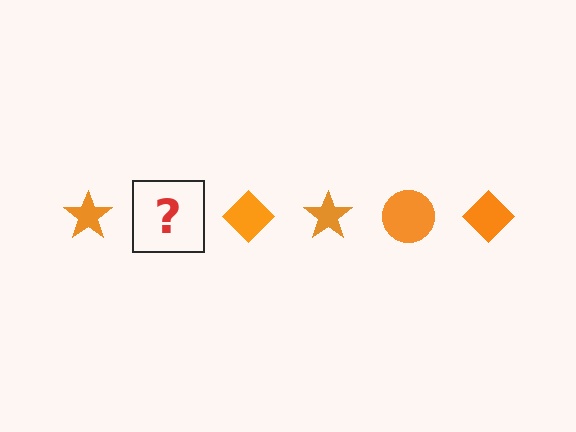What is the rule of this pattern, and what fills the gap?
The rule is that the pattern cycles through star, circle, diamond shapes in orange. The gap should be filled with an orange circle.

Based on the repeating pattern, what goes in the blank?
The blank should be an orange circle.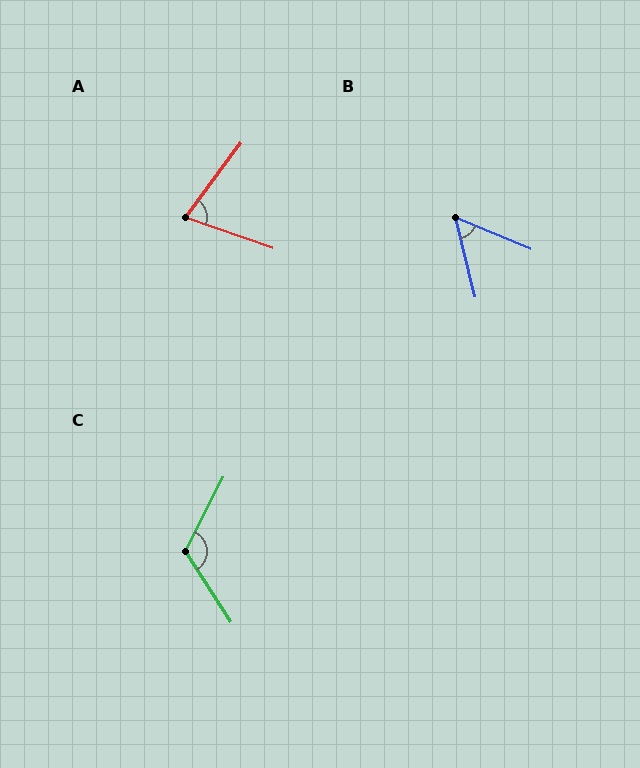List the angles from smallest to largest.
B (54°), A (73°), C (121°).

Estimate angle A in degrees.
Approximately 73 degrees.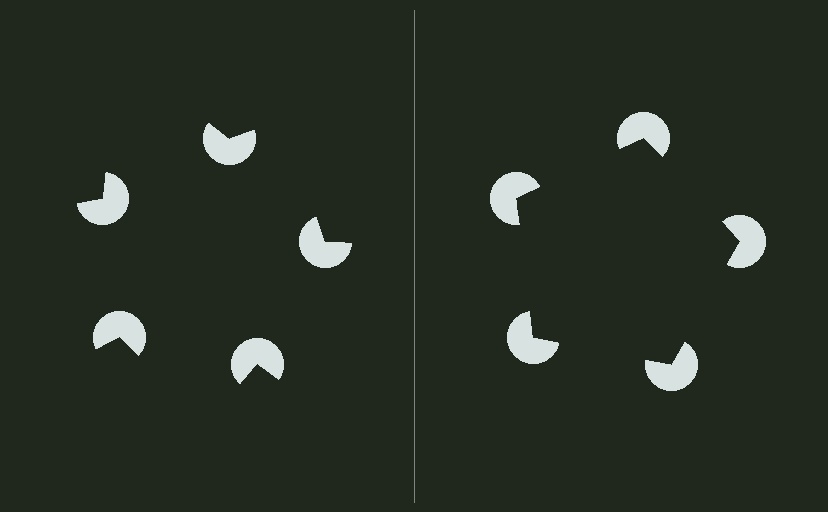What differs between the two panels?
The pac-man discs are positioned identically on both sides; only the wedge orientations differ. On the right they align to a pentagon; on the left they are misaligned.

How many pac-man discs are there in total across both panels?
10 — 5 on each side.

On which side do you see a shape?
An illusory pentagon appears on the right side. On the left side the wedge cuts are rotated, so no coherent shape forms.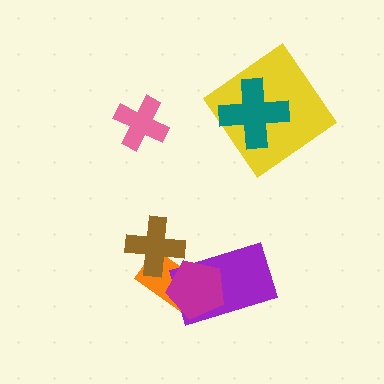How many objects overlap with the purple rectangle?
2 objects overlap with the purple rectangle.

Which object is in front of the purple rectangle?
The magenta pentagon is in front of the purple rectangle.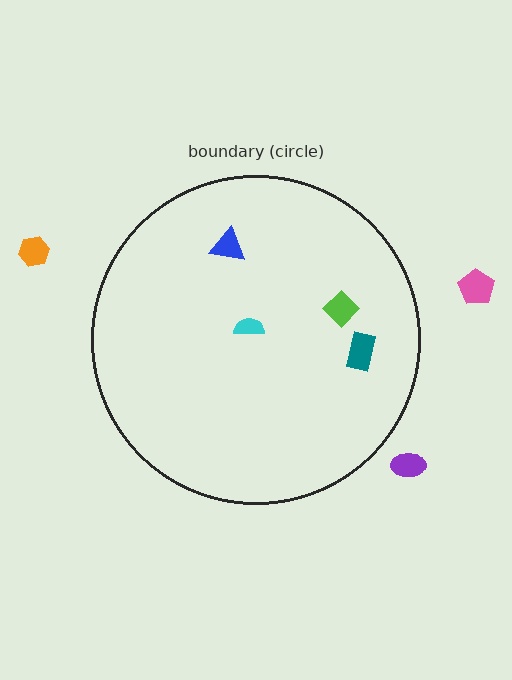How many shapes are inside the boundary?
4 inside, 3 outside.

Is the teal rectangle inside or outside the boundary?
Inside.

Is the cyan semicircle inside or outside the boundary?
Inside.